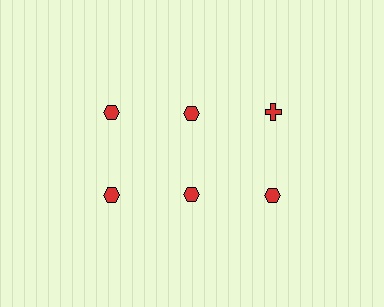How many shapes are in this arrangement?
There are 6 shapes arranged in a grid pattern.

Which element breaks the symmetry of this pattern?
The red cross in the top row, center column breaks the symmetry. All other shapes are red hexagons.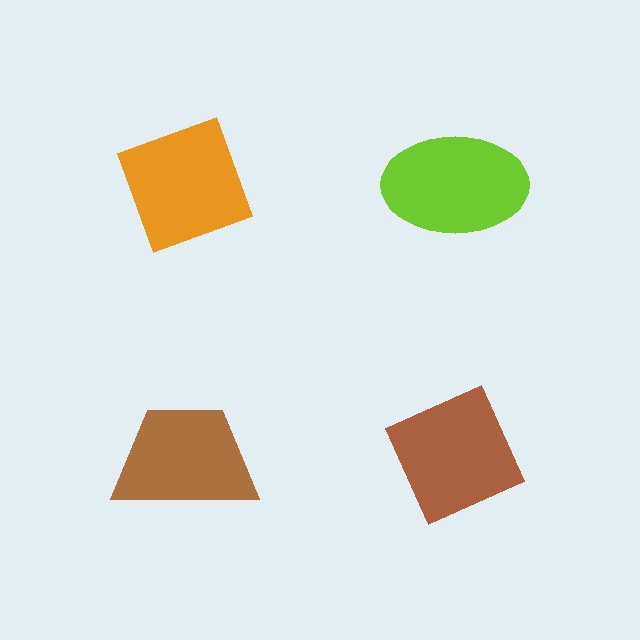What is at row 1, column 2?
A lime ellipse.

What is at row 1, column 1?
An orange diamond.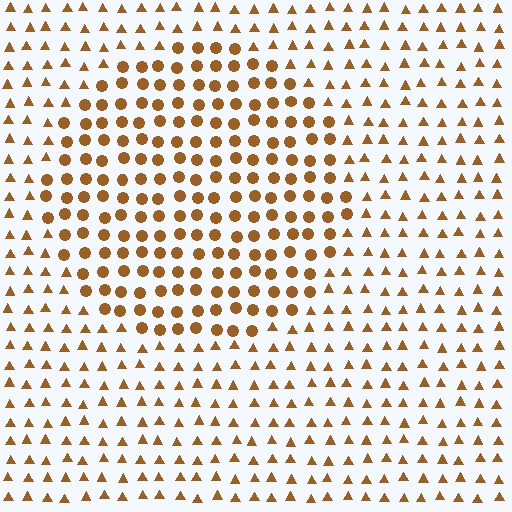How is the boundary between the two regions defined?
The boundary is defined by a change in element shape: circles inside vs. triangles outside. All elements share the same color and spacing.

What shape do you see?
I see a circle.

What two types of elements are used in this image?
The image uses circles inside the circle region and triangles outside it.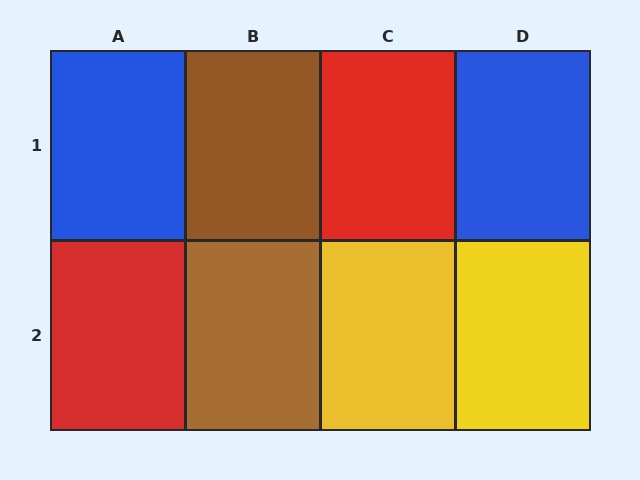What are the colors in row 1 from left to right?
Blue, brown, red, blue.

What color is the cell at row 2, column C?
Yellow.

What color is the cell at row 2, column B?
Brown.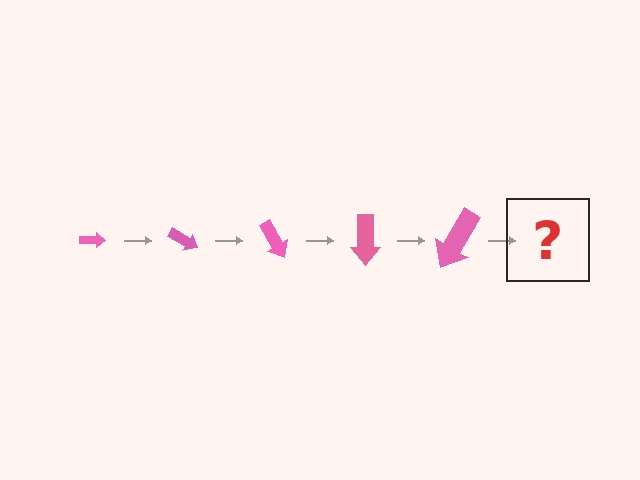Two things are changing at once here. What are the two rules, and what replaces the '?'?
The two rules are that the arrow grows larger each step and it rotates 30 degrees each step. The '?' should be an arrow, larger than the previous one and rotated 150 degrees from the start.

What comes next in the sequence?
The next element should be an arrow, larger than the previous one and rotated 150 degrees from the start.